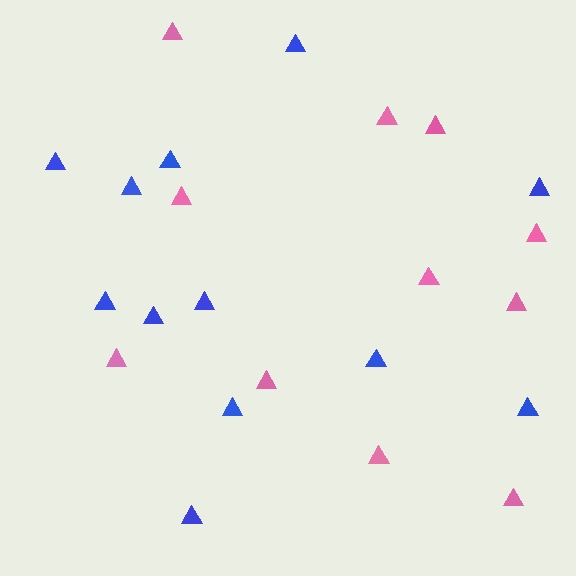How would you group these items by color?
There are 2 groups: one group of blue triangles (12) and one group of pink triangles (11).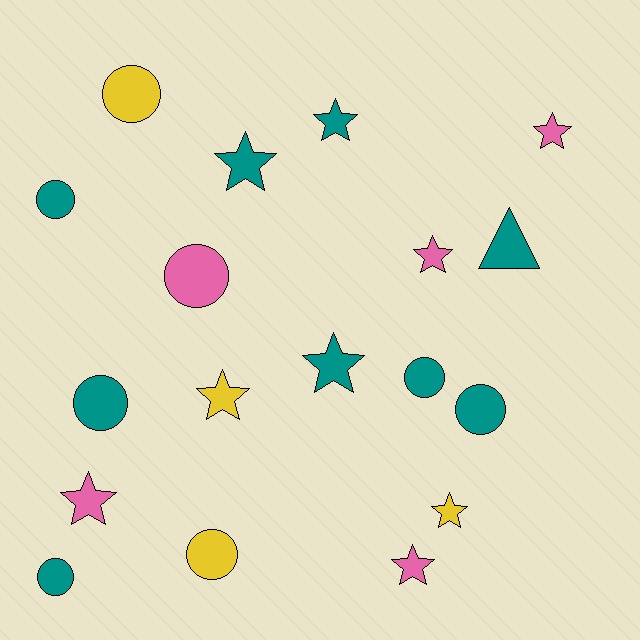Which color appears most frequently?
Teal, with 9 objects.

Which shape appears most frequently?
Star, with 9 objects.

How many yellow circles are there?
There are 2 yellow circles.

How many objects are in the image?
There are 18 objects.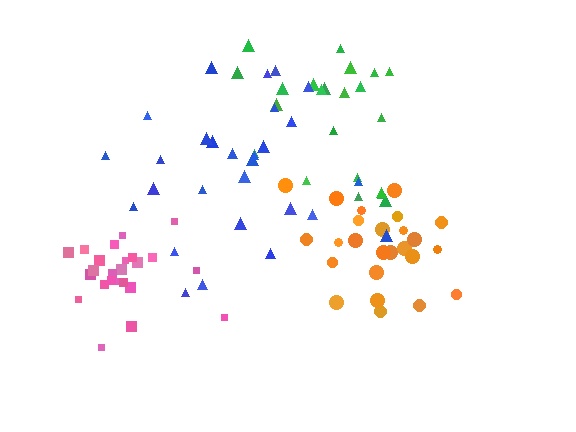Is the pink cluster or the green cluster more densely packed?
Pink.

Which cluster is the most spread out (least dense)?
Blue.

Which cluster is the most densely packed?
Pink.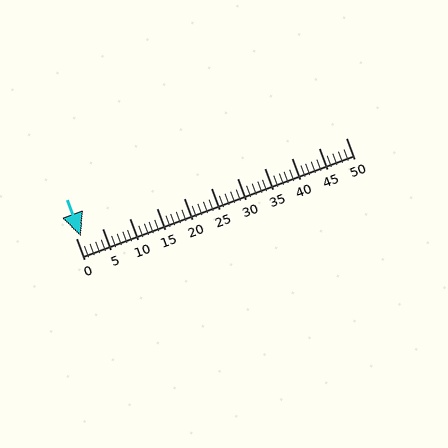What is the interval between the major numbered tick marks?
The major tick marks are spaced 5 units apart.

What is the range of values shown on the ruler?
The ruler shows values from 0 to 50.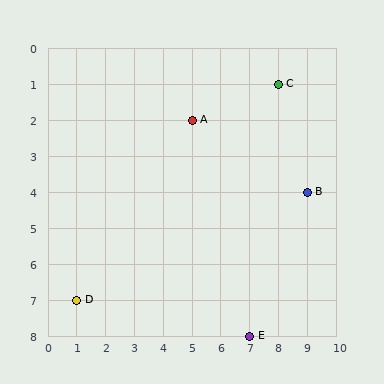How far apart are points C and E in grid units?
Points C and E are 1 column and 7 rows apart (about 7.1 grid units diagonally).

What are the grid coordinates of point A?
Point A is at grid coordinates (5, 2).